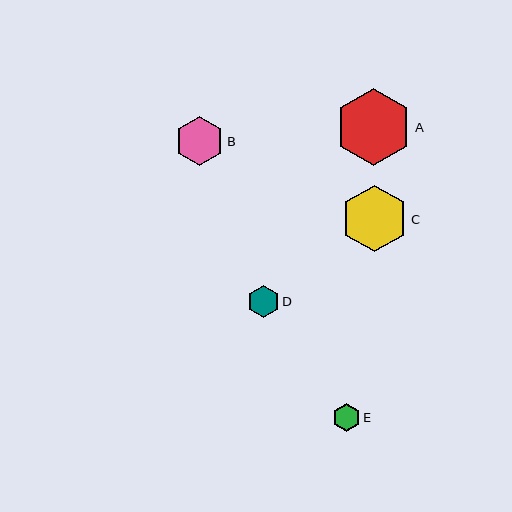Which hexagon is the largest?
Hexagon A is the largest with a size of approximately 77 pixels.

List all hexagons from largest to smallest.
From largest to smallest: A, C, B, D, E.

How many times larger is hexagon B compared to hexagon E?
Hexagon B is approximately 1.8 times the size of hexagon E.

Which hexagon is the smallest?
Hexagon E is the smallest with a size of approximately 28 pixels.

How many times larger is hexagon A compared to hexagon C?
Hexagon A is approximately 1.2 times the size of hexagon C.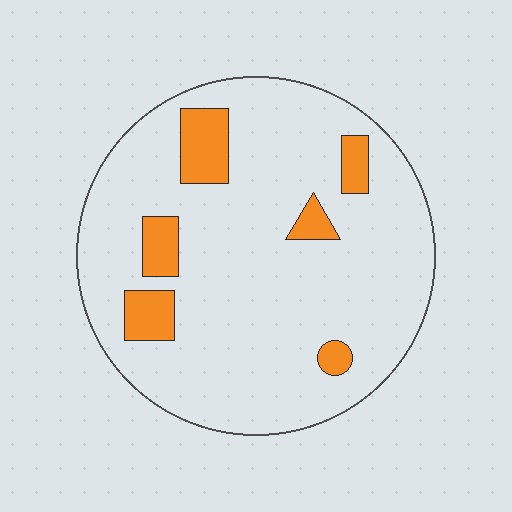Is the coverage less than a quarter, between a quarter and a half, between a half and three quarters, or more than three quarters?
Less than a quarter.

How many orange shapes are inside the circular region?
6.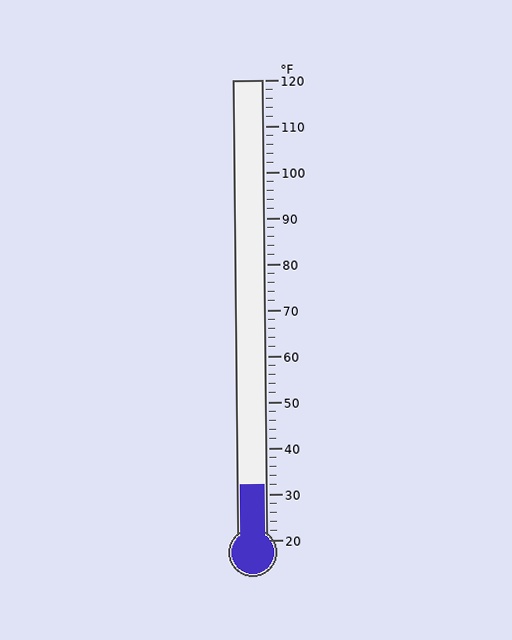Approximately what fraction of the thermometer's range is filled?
The thermometer is filled to approximately 10% of its range.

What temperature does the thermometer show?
The thermometer shows approximately 32°F.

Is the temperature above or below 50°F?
The temperature is below 50°F.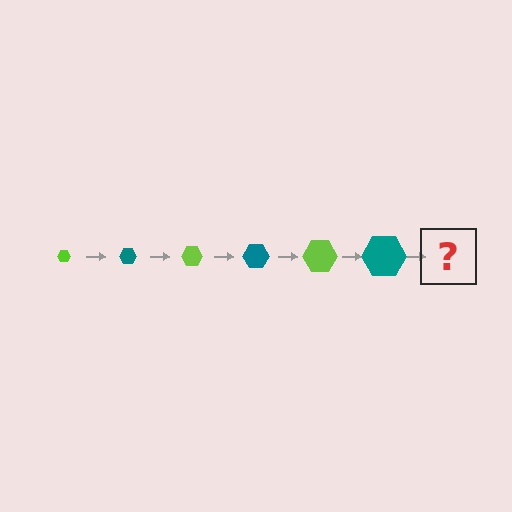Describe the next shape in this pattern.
It should be a lime hexagon, larger than the previous one.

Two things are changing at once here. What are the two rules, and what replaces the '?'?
The two rules are that the hexagon grows larger each step and the color cycles through lime and teal. The '?' should be a lime hexagon, larger than the previous one.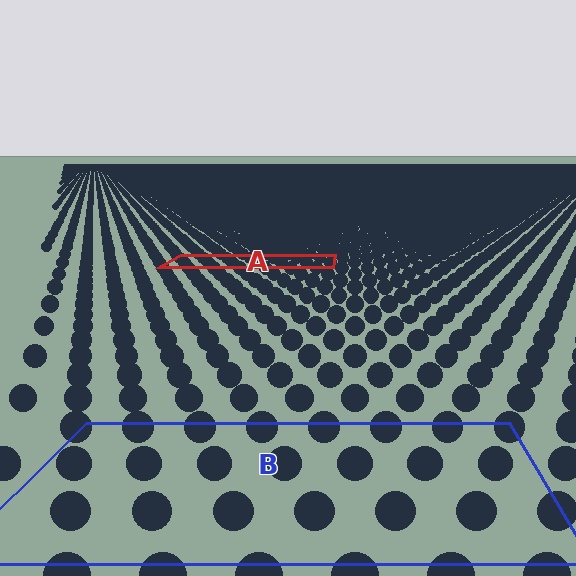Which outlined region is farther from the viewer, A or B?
Region A is farther from the viewer — the texture elements inside it appear smaller and more densely packed.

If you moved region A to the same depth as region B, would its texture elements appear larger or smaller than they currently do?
They would appear larger. At a closer depth, the same texture elements are projected at a bigger on-screen size.